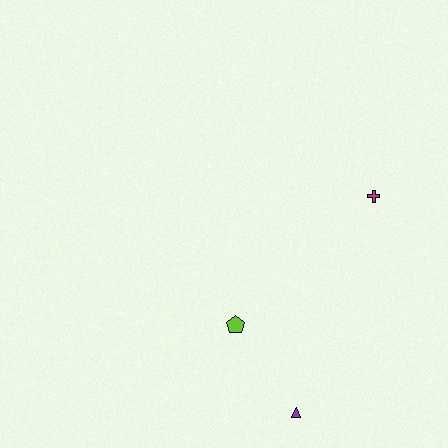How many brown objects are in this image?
There are no brown objects.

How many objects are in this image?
There are 3 objects.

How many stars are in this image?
There are no stars.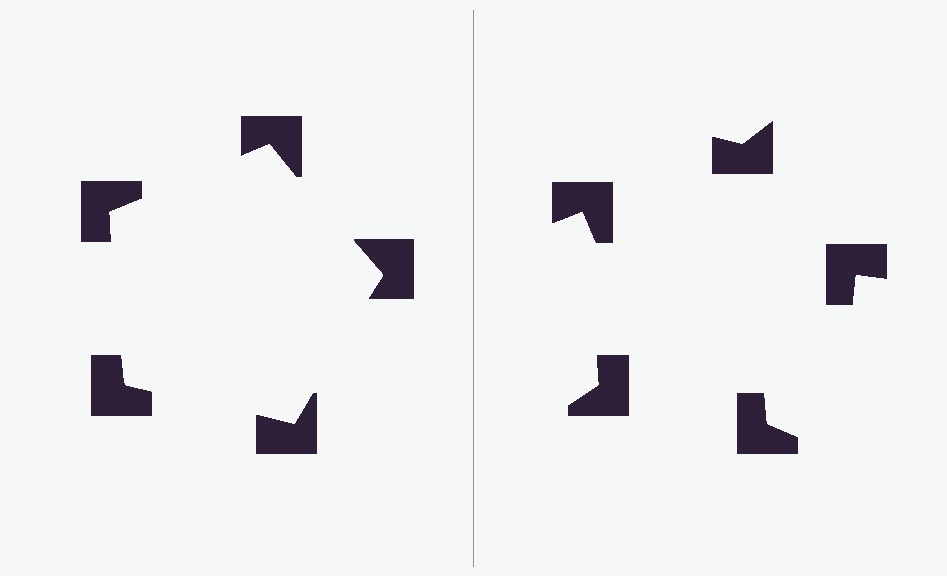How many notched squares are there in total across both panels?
10 — 5 on each side.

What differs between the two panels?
The notched squares are positioned identically on both sides; only the wedge orientations differ. On the left they align to a pentagon; on the right they are misaligned.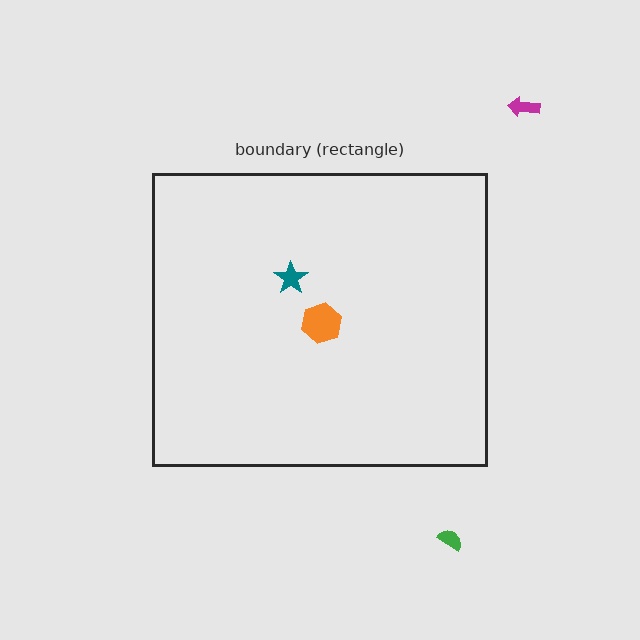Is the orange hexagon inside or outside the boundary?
Inside.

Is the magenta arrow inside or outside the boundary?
Outside.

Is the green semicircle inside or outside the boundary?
Outside.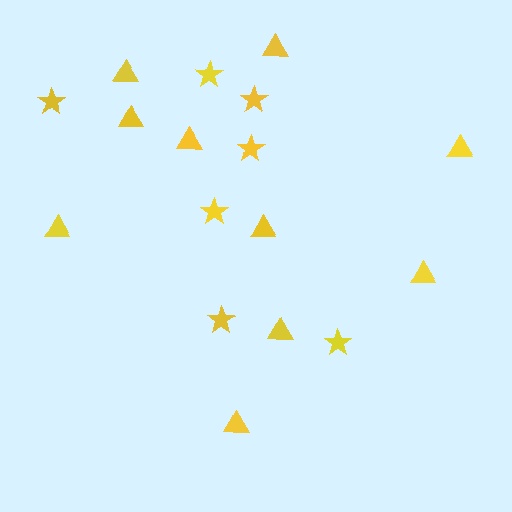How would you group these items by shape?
There are 2 groups: one group of triangles (10) and one group of stars (7).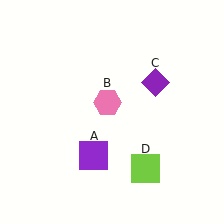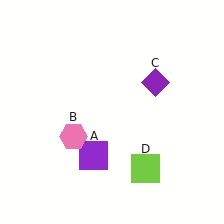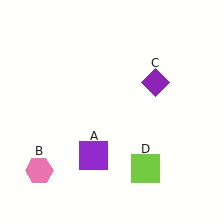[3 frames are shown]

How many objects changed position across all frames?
1 object changed position: pink hexagon (object B).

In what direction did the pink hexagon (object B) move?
The pink hexagon (object B) moved down and to the left.